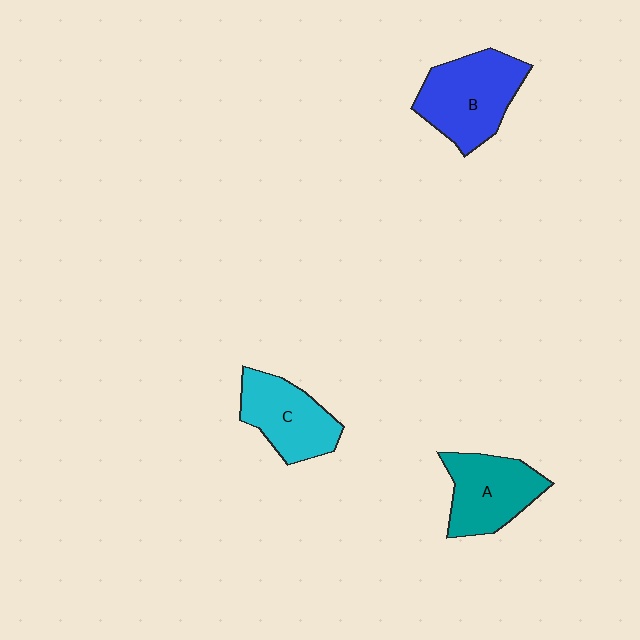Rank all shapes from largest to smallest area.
From largest to smallest: B (blue), A (teal), C (cyan).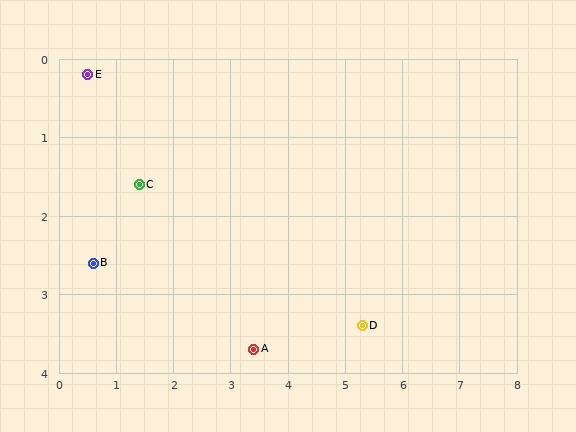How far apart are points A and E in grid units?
Points A and E are about 4.5 grid units apart.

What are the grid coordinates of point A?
Point A is at approximately (3.4, 3.7).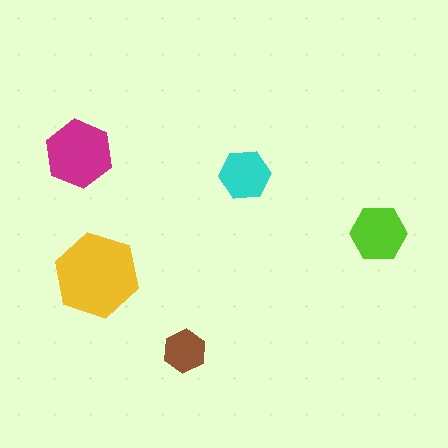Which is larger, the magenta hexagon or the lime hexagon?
The magenta one.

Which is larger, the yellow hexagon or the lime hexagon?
The yellow one.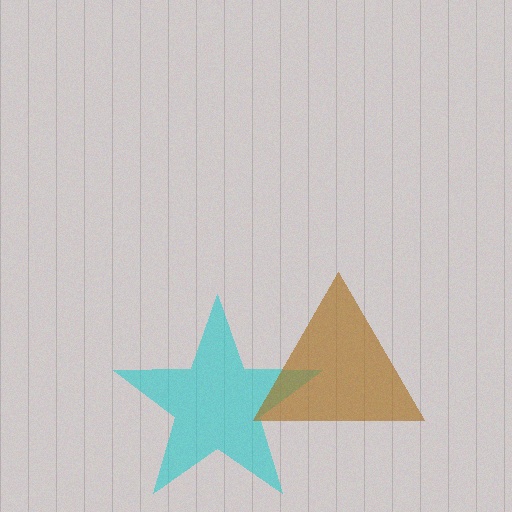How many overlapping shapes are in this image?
There are 2 overlapping shapes in the image.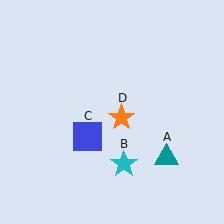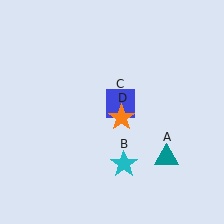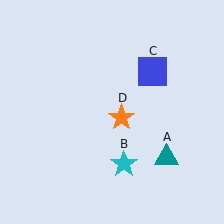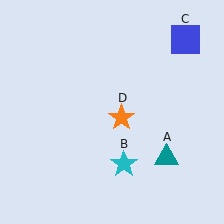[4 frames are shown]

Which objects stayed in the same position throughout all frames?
Teal triangle (object A) and cyan star (object B) and orange star (object D) remained stationary.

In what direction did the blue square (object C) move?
The blue square (object C) moved up and to the right.